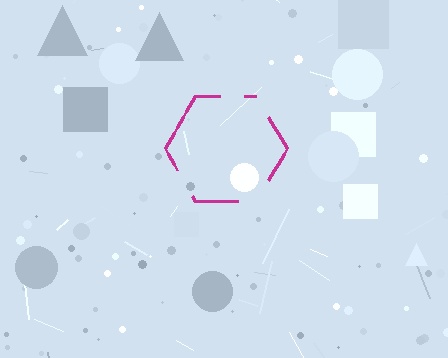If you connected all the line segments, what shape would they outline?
They would outline a hexagon.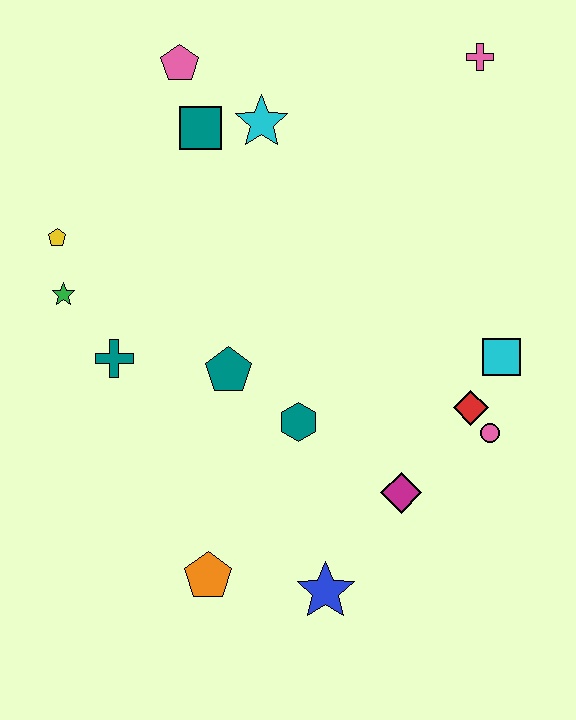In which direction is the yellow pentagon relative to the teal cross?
The yellow pentagon is above the teal cross.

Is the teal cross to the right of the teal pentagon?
No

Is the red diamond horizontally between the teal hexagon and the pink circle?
Yes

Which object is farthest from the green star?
The pink cross is farthest from the green star.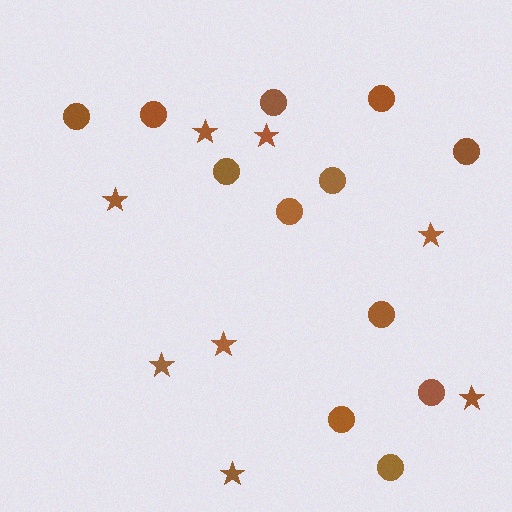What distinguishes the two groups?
There are 2 groups: one group of stars (8) and one group of circles (12).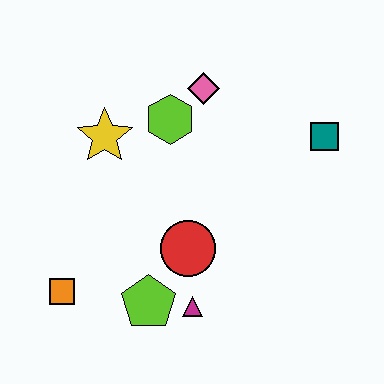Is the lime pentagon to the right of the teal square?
No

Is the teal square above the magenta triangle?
Yes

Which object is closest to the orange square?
The lime pentagon is closest to the orange square.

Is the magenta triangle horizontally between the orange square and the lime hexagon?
No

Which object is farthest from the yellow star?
The teal square is farthest from the yellow star.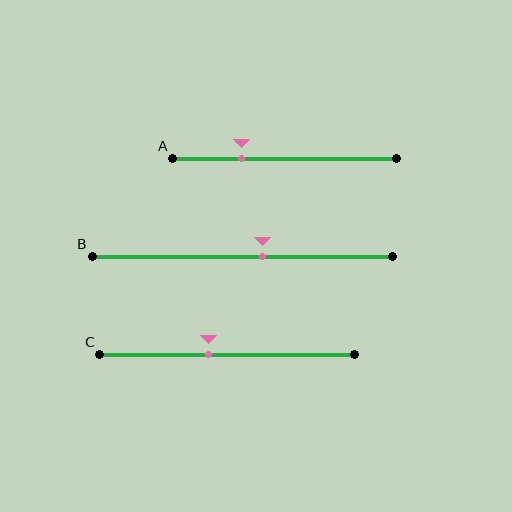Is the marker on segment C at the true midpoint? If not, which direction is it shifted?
No, the marker on segment C is shifted to the left by about 7% of the segment length.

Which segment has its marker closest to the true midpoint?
Segment B has its marker closest to the true midpoint.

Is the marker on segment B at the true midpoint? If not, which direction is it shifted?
No, the marker on segment B is shifted to the right by about 7% of the segment length.